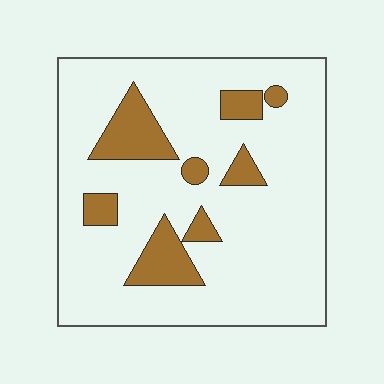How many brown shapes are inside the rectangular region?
8.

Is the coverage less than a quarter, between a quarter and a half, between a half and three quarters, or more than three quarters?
Less than a quarter.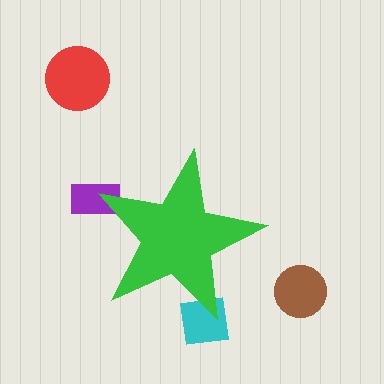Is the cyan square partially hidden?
Yes, the cyan square is partially hidden behind the green star.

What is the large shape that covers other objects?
A green star.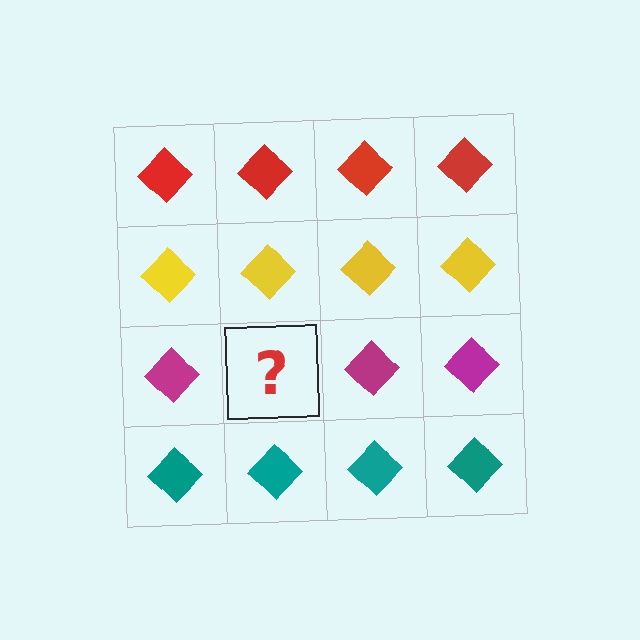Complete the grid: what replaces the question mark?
The question mark should be replaced with a magenta diamond.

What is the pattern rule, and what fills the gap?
The rule is that each row has a consistent color. The gap should be filled with a magenta diamond.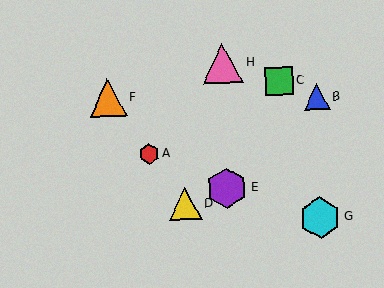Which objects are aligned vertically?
Objects E, H are aligned vertically.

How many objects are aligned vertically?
2 objects (E, H) are aligned vertically.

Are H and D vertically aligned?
No, H is at x≈222 and D is at x≈185.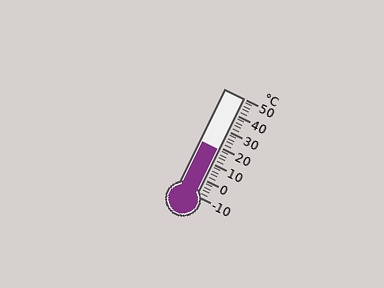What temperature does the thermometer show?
The thermometer shows approximately 18°C.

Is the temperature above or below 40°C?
The temperature is below 40°C.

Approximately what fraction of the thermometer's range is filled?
The thermometer is filled to approximately 45% of its range.